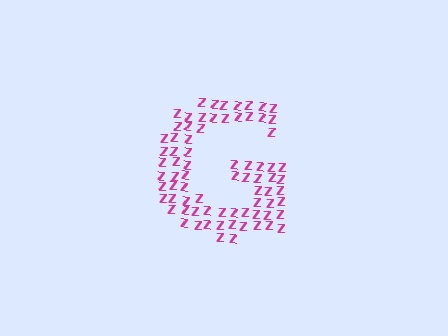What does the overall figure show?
The overall figure shows the letter G.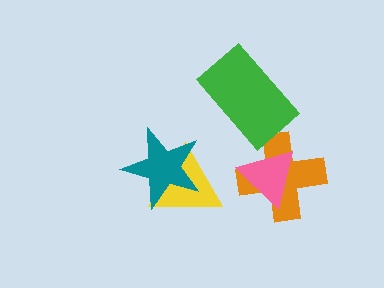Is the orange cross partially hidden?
Yes, it is partially covered by another shape.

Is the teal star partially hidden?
No, no other shape covers it.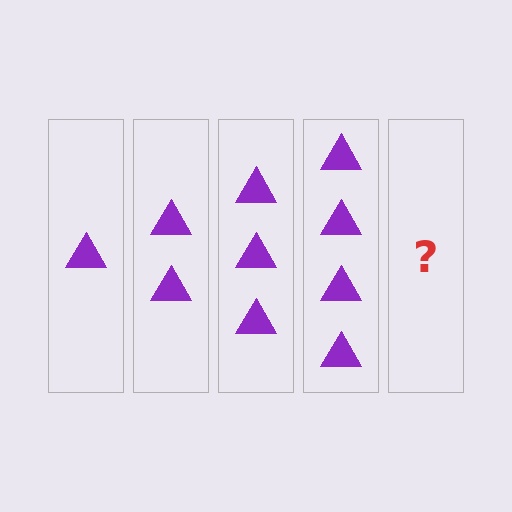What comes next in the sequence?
The next element should be 5 triangles.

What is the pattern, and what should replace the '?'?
The pattern is that each step adds one more triangle. The '?' should be 5 triangles.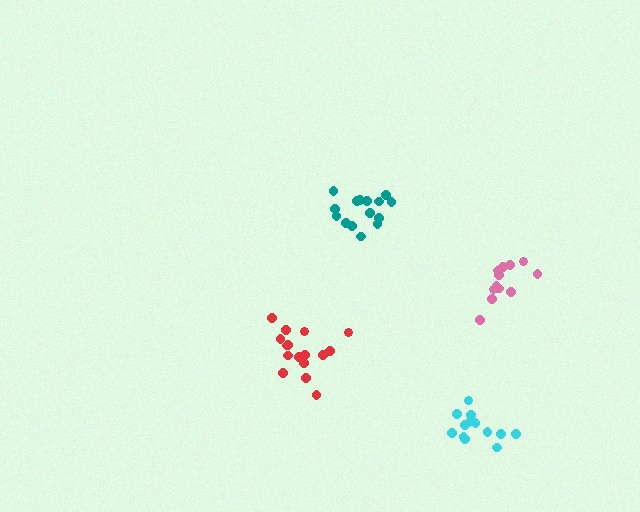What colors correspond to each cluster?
The clusters are colored: red, teal, pink, cyan.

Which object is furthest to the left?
The red cluster is leftmost.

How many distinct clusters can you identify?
There are 4 distinct clusters.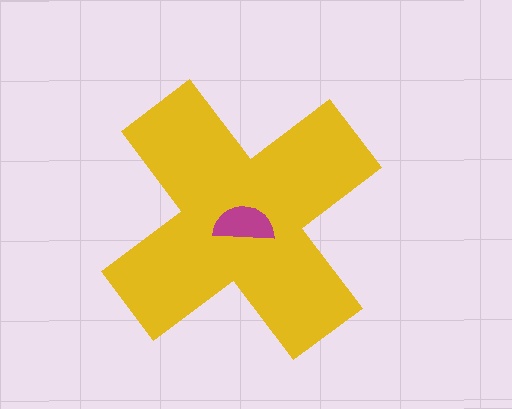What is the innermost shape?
The magenta semicircle.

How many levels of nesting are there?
2.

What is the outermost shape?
The yellow cross.